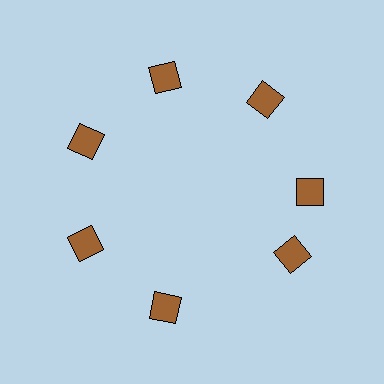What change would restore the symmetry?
The symmetry would be restored by rotating it back into even spacing with its neighbors so that all 7 diamonds sit at equal angles and equal distance from the center.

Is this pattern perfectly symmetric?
No. The 7 brown diamonds are arranged in a ring, but one element near the 5 o'clock position is rotated out of alignment along the ring, breaking the 7-fold rotational symmetry.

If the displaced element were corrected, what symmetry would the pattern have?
It would have 7-fold rotational symmetry — the pattern would map onto itself every 51 degrees.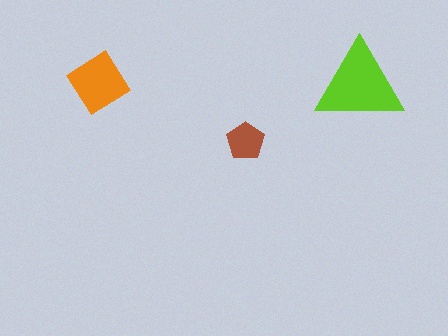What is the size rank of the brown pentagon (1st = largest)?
3rd.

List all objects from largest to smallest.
The lime triangle, the orange diamond, the brown pentagon.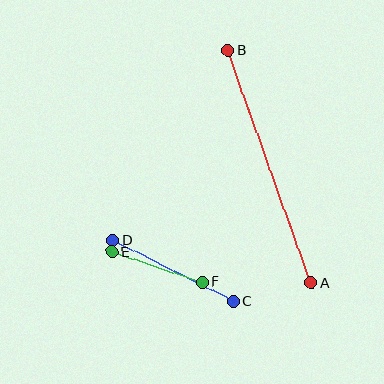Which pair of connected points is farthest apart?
Points A and B are farthest apart.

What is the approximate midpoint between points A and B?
The midpoint is at approximately (269, 167) pixels.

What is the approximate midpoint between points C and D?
The midpoint is at approximately (173, 271) pixels.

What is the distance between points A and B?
The distance is approximately 247 pixels.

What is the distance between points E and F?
The distance is approximately 96 pixels.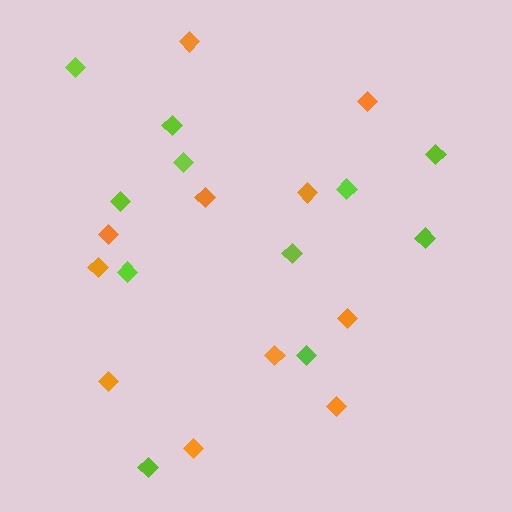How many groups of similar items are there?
There are 2 groups: one group of lime diamonds (11) and one group of orange diamonds (11).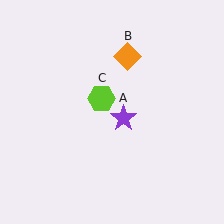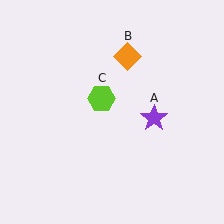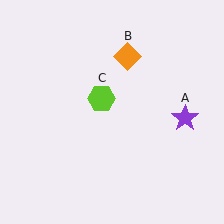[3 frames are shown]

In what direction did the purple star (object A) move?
The purple star (object A) moved right.